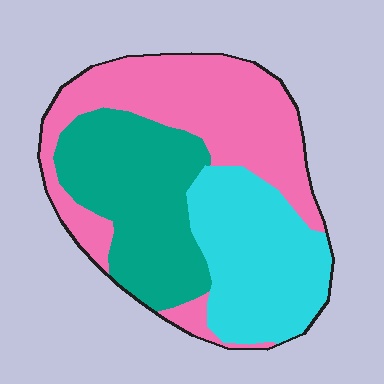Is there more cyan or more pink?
Pink.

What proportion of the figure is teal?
Teal takes up about one third (1/3) of the figure.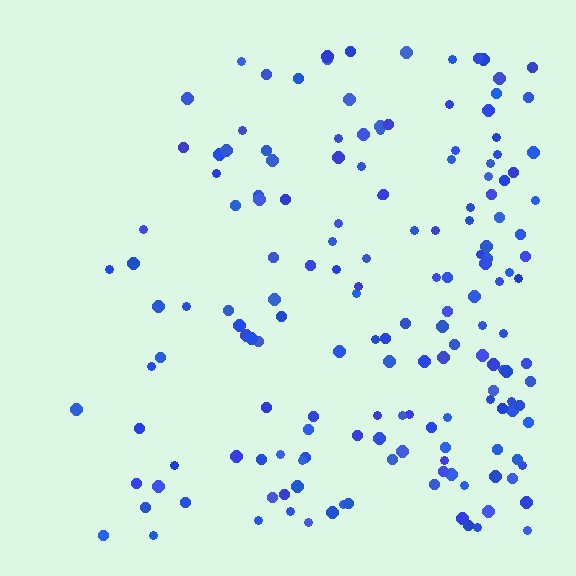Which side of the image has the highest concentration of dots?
The right.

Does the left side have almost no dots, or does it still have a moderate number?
Still a moderate number, just noticeably fewer than the right.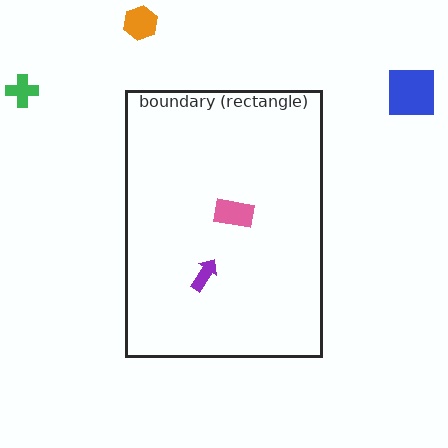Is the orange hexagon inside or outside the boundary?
Outside.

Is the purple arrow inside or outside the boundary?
Inside.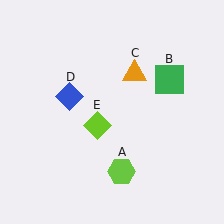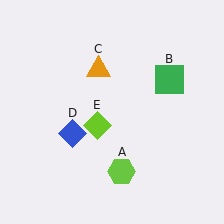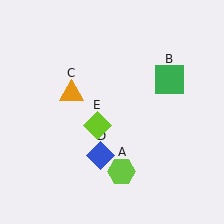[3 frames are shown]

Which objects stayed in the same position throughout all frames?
Lime hexagon (object A) and green square (object B) and lime diamond (object E) remained stationary.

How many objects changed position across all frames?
2 objects changed position: orange triangle (object C), blue diamond (object D).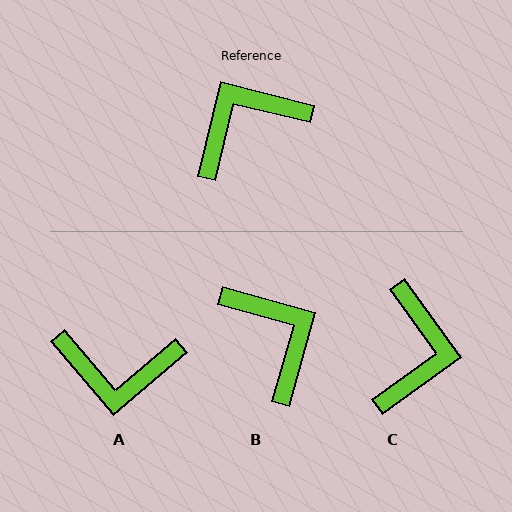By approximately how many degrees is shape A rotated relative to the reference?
Approximately 144 degrees counter-clockwise.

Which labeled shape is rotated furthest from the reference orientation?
A, about 144 degrees away.